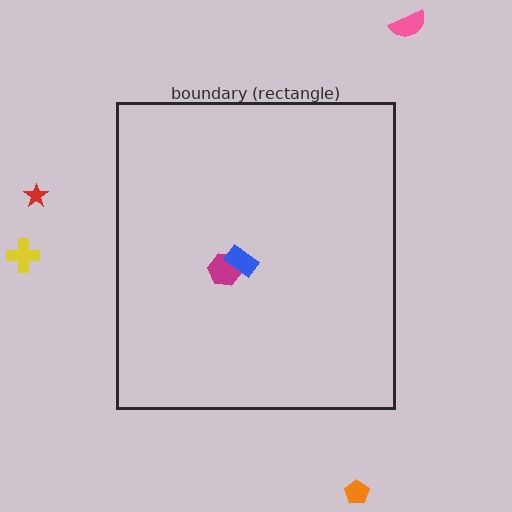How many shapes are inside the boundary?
2 inside, 4 outside.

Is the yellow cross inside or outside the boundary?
Outside.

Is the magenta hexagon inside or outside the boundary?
Inside.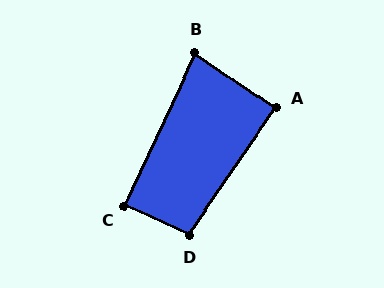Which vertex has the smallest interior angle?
B, at approximately 80 degrees.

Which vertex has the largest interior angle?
D, at approximately 100 degrees.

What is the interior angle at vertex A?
Approximately 90 degrees (approximately right).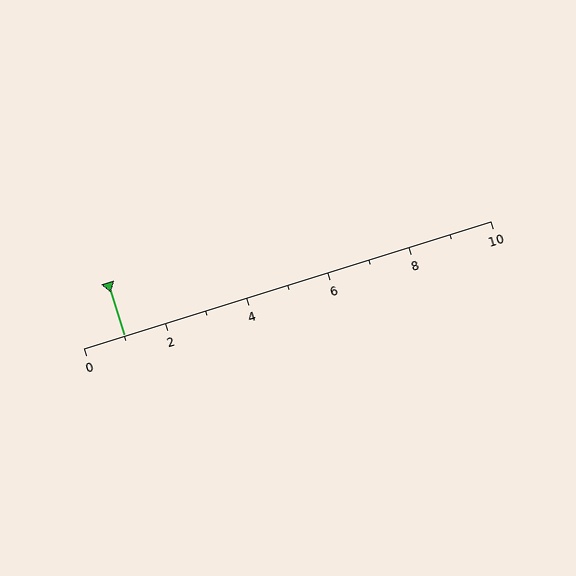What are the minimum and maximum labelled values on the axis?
The axis runs from 0 to 10.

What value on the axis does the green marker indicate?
The marker indicates approximately 1.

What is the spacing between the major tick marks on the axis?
The major ticks are spaced 2 apart.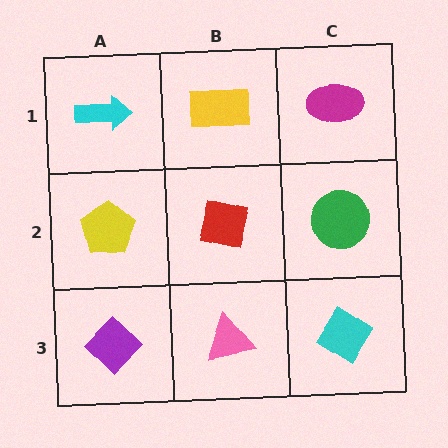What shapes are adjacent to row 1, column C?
A green circle (row 2, column C), a yellow rectangle (row 1, column B).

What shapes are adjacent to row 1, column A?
A yellow pentagon (row 2, column A), a yellow rectangle (row 1, column B).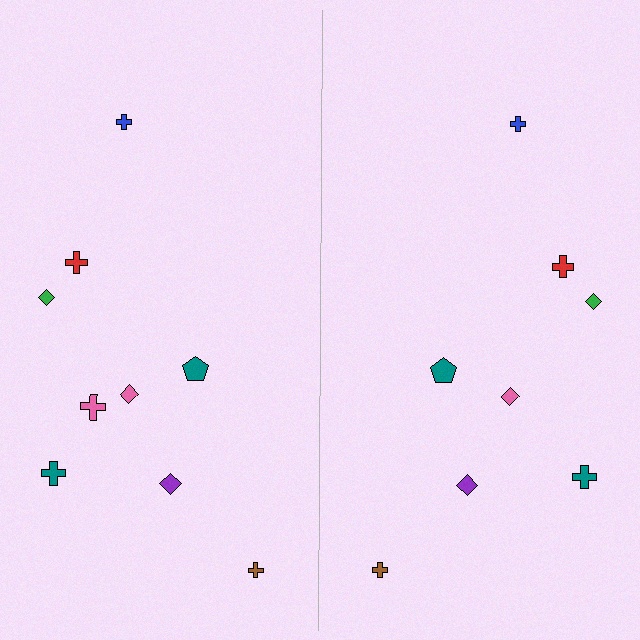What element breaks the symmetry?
A pink cross is missing from the right side.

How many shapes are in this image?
There are 17 shapes in this image.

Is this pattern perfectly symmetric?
No, the pattern is not perfectly symmetric. A pink cross is missing from the right side.